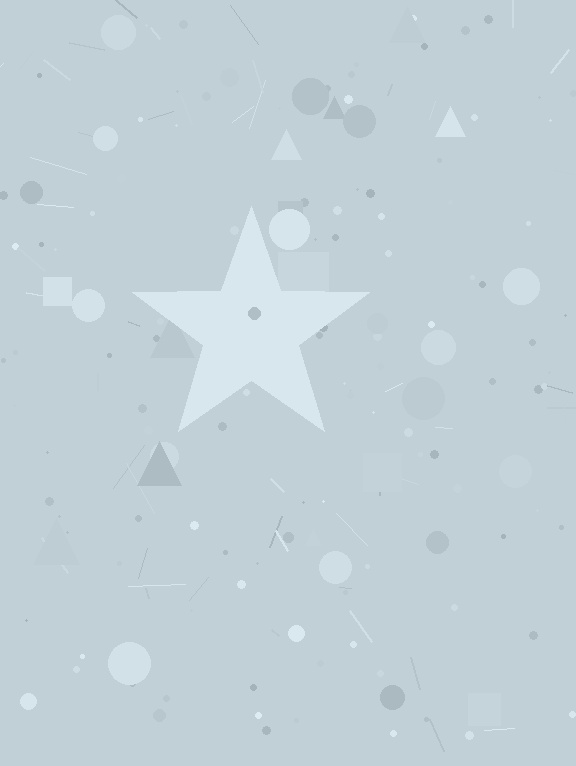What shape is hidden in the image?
A star is hidden in the image.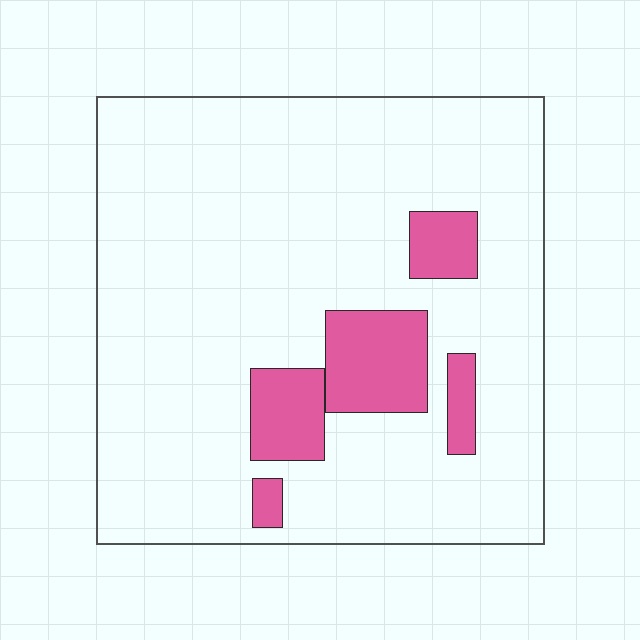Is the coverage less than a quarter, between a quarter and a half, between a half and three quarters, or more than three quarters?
Less than a quarter.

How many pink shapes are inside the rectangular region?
5.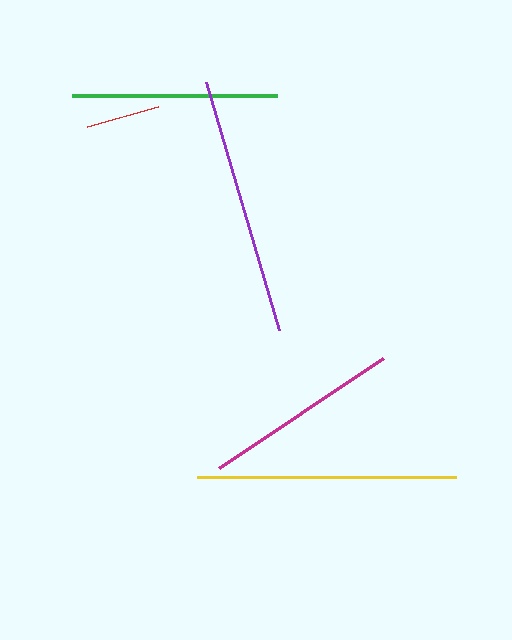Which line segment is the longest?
The yellow line is the longest at approximately 258 pixels.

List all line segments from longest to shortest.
From longest to shortest: yellow, purple, green, magenta, red.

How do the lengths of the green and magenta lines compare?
The green and magenta lines are approximately the same length.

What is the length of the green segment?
The green segment is approximately 205 pixels long.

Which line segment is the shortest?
The red line is the shortest at approximately 74 pixels.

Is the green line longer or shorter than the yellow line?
The yellow line is longer than the green line.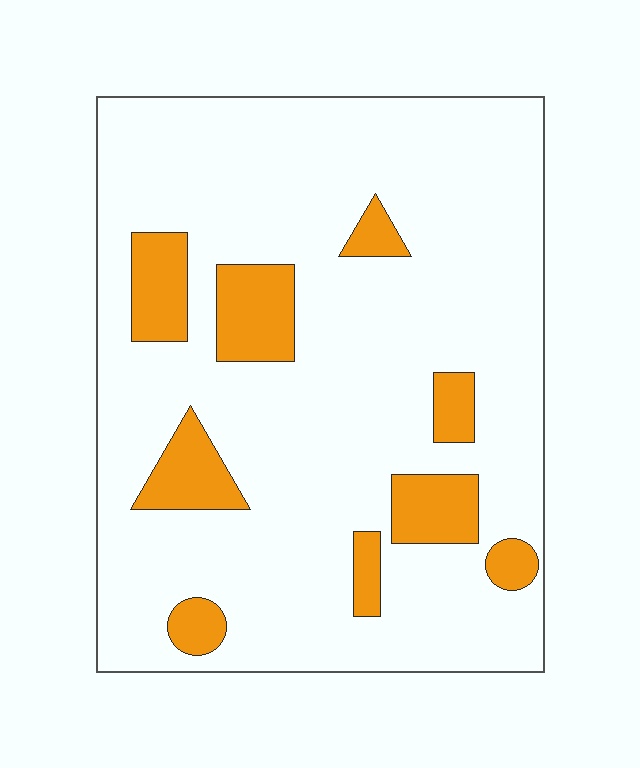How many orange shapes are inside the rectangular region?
9.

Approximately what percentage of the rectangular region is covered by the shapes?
Approximately 15%.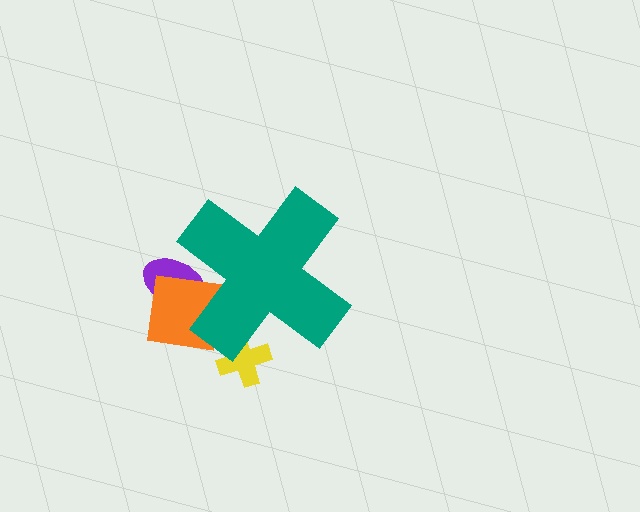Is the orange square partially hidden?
Yes, the orange square is partially hidden behind the teal cross.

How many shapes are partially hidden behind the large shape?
3 shapes are partially hidden.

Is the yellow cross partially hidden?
Yes, the yellow cross is partially hidden behind the teal cross.